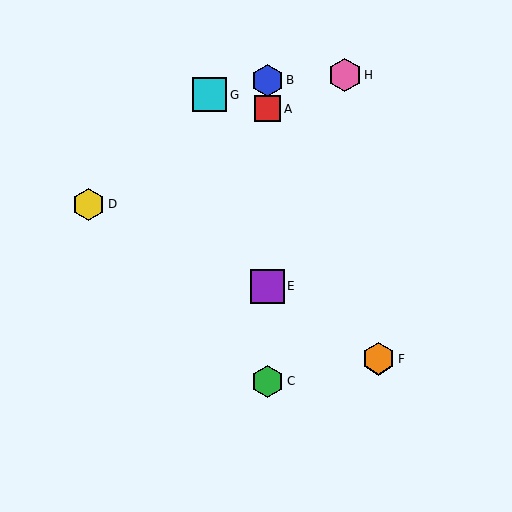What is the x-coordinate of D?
Object D is at x≈89.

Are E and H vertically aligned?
No, E is at x≈267 and H is at x≈345.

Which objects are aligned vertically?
Objects A, B, C, E are aligned vertically.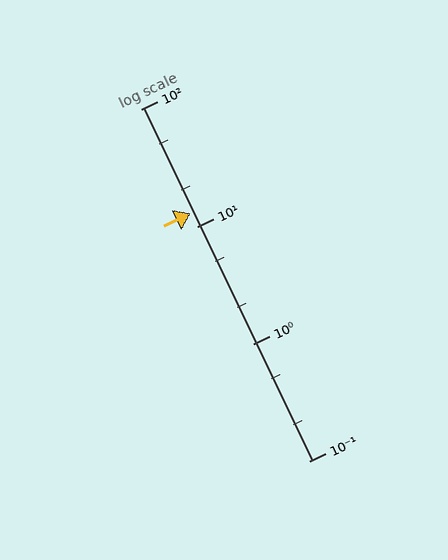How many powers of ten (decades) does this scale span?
The scale spans 3 decades, from 0.1 to 100.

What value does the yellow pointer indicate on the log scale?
The pointer indicates approximately 13.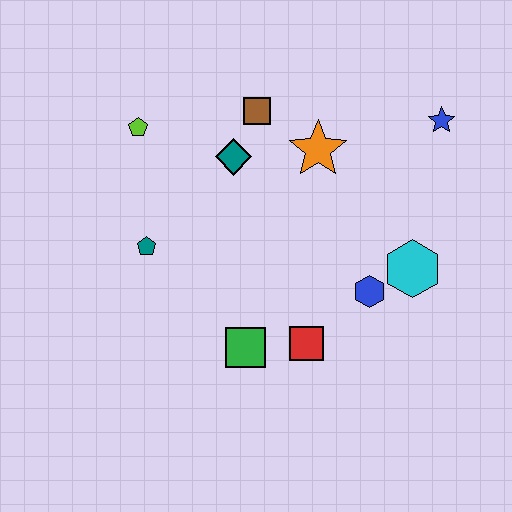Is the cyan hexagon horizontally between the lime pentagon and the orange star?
No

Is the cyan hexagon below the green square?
No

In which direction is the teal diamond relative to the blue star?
The teal diamond is to the left of the blue star.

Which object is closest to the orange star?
The brown square is closest to the orange star.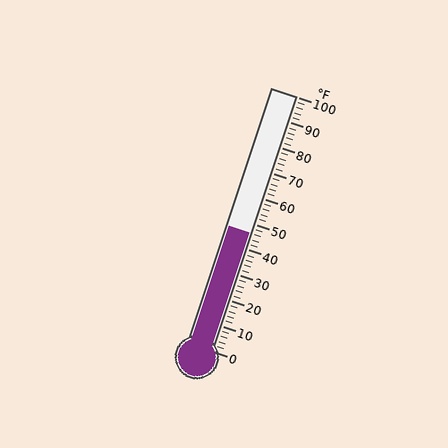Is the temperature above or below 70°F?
The temperature is below 70°F.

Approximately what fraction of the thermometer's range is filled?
The thermometer is filled to approximately 45% of its range.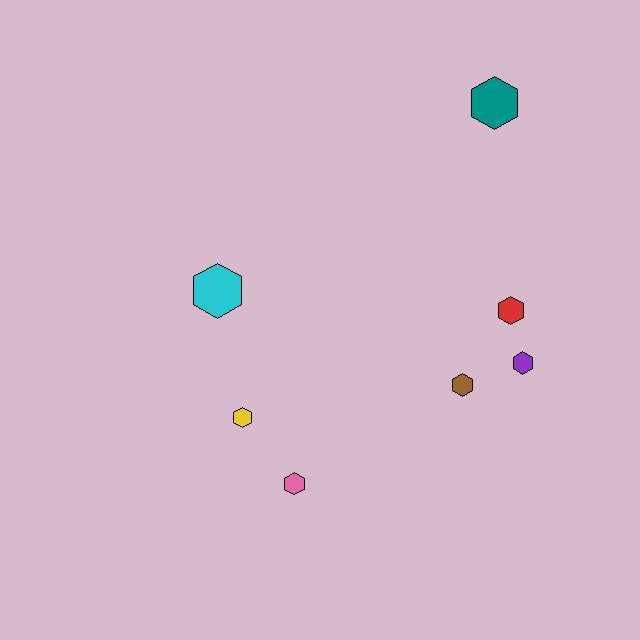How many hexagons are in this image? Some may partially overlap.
There are 7 hexagons.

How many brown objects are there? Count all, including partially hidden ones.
There is 1 brown object.